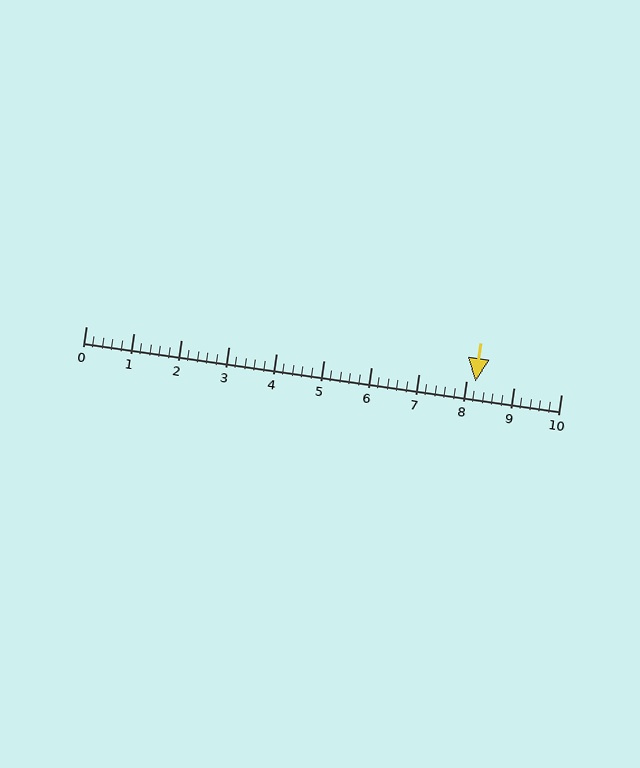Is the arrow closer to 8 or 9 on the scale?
The arrow is closer to 8.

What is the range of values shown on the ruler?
The ruler shows values from 0 to 10.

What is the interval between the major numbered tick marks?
The major tick marks are spaced 1 units apart.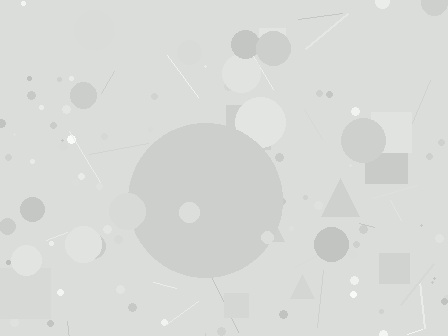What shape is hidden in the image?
A circle is hidden in the image.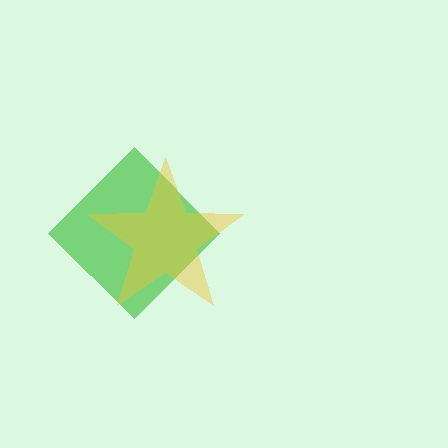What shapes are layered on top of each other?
The layered shapes are: a green diamond, a yellow star.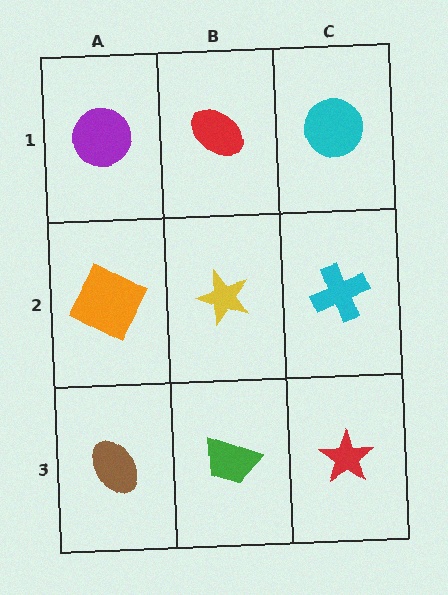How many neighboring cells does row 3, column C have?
2.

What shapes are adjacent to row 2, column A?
A purple circle (row 1, column A), a brown ellipse (row 3, column A), a yellow star (row 2, column B).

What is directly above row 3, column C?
A cyan cross.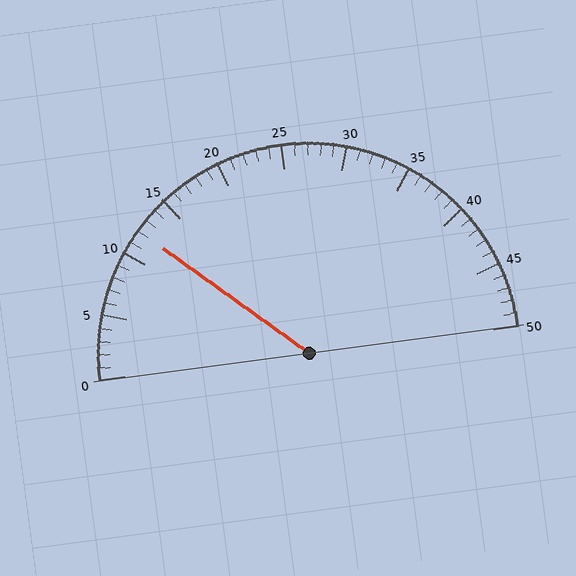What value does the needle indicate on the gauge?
The needle indicates approximately 12.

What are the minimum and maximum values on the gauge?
The gauge ranges from 0 to 50.